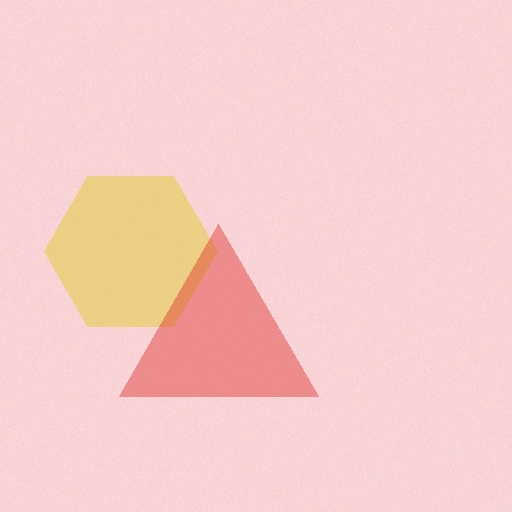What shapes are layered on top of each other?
The layered shapes are: a yellow hexagon, a red triangle.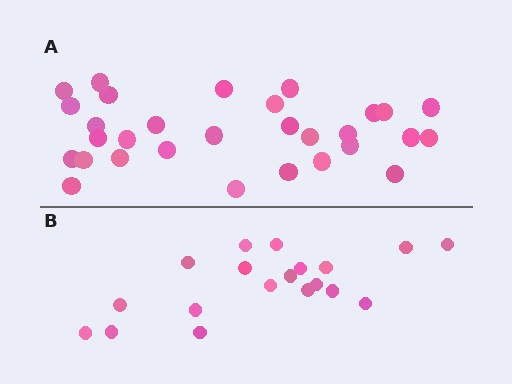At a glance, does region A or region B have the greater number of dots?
Region A (the top region) has more dots.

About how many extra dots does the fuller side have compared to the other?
Region A has roughly 12 or so more dots than region B.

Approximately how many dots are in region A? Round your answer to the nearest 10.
About 30 dots.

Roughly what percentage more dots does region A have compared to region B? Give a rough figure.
About 60% more.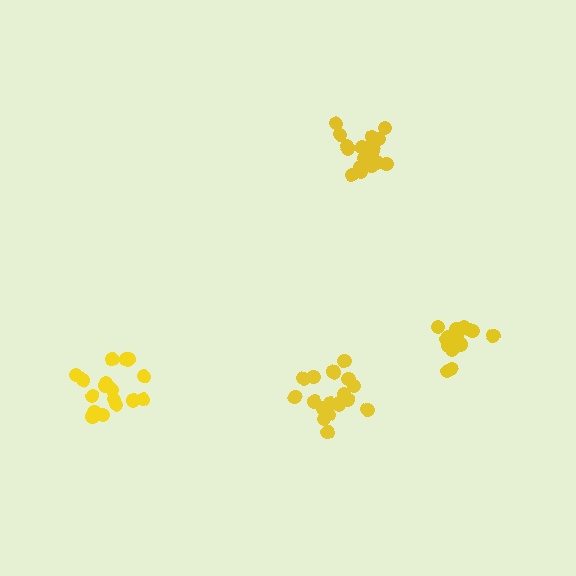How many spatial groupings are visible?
There are 4 spatial groupings.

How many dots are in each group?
Group 1: 16 dots, Group 2: 17 dots, Group 3: 18 dots, Group 4: 19 dots (70 total).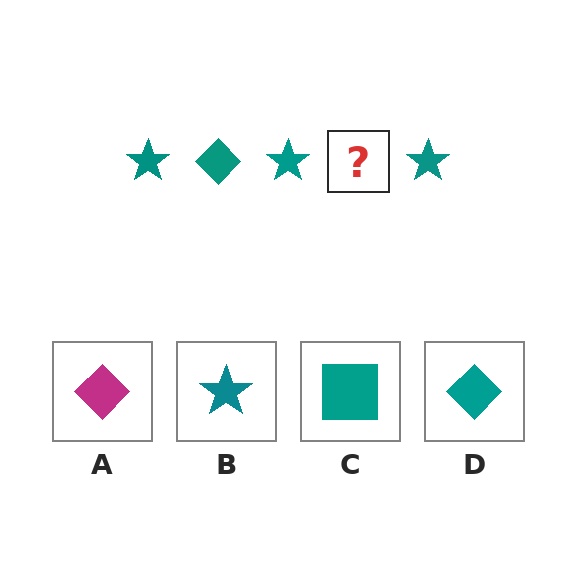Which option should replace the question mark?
Option D.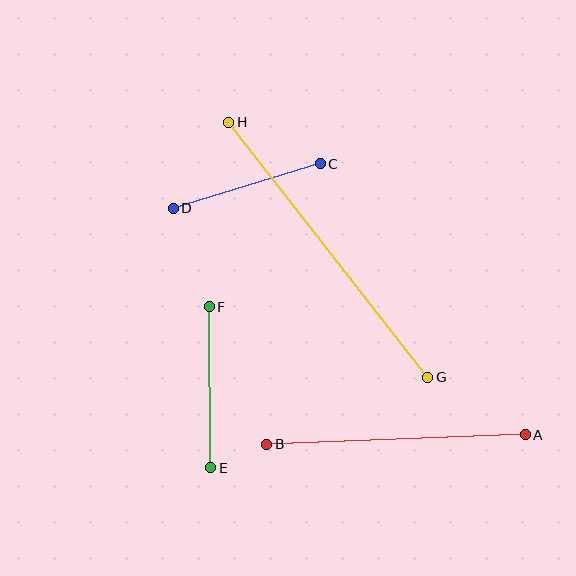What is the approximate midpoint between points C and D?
The midpoint is at approximately (247, 186) pixels.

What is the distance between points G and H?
The distance is approximately 324 pixels.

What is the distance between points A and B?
The distance is approximately 259 pixels.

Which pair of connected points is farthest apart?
Points G and H are farthest apart.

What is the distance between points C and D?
The distance is approximately 154 pixels.